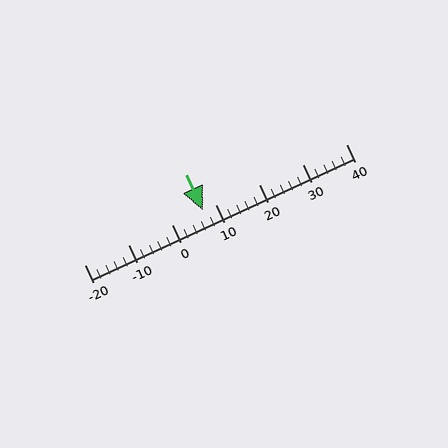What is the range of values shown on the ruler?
The ruler shows values from -20 to 40.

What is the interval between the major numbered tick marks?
The major tick marks are spaced 10 units apart.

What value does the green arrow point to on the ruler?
The green arrow points to approximately 7.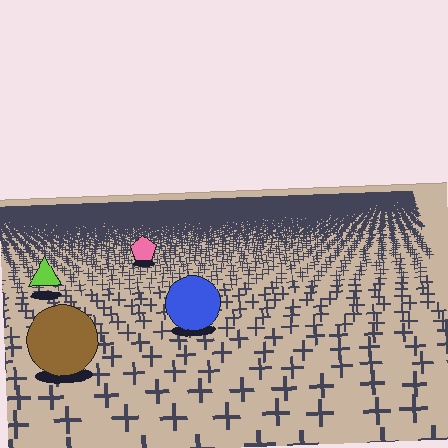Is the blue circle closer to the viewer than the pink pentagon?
Yes. The blue circle is closer — you can tell from the texture gradient: the ground texture is coarser near it.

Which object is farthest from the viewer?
The pink pentagon is farthest from the viewer. It appears smaller and the ground texture around it is denser.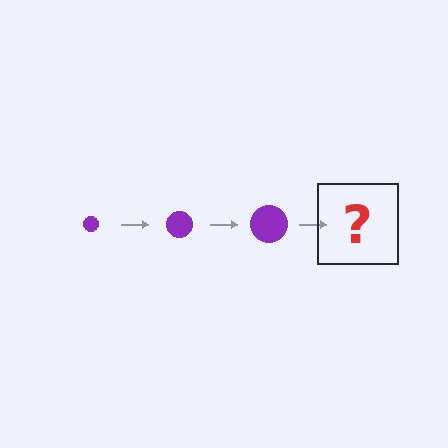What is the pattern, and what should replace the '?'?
The pattern is that the circle gets progressively larger each step. The '?' should be a purple circle, larger than the previous one.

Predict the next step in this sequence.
The next step is a purple circle, larger than the previous one.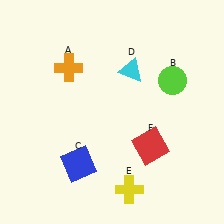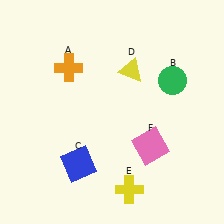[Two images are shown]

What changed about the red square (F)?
In Image 1, F is red. In Image 2, it changed to pink.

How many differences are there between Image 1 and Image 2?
There are 3 differences between the two images.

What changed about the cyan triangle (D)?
In Image 1, D is cyan. In Image 2, it changed to yellow.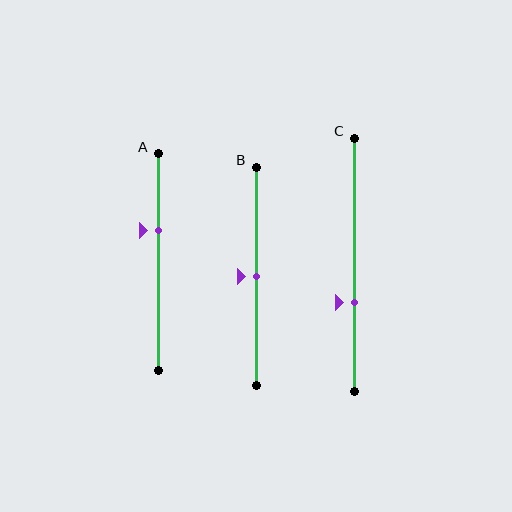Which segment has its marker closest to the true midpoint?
Segment B has its marker closest to the true midpoint.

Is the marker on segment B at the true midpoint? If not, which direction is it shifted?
Yes, the marker on segment B is at the true midpoint.